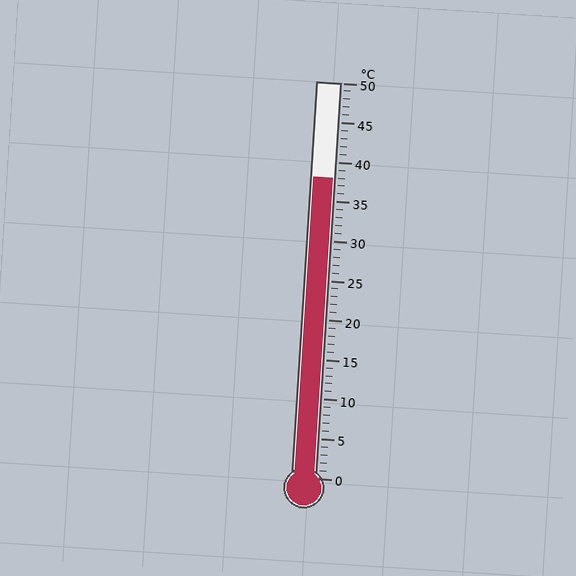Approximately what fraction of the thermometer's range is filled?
The thermometer is filled to approximately 75% of its range.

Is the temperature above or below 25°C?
The temperature is above 25°C.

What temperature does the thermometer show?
The thermometer shows approximately 38°C.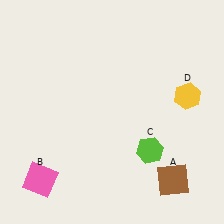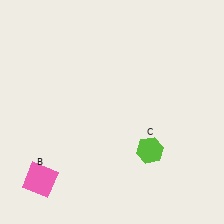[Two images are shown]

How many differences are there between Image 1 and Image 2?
There are 2 differences between the two images.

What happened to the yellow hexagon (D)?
The yellow hexagon (D) was removed in Image 2. It was in the top-right area of Image 1.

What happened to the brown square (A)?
The brown square (A) was removed in Image 2. It was in the bottom-right area of Image 1.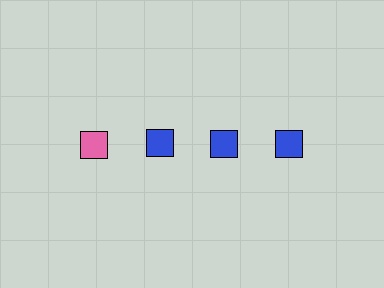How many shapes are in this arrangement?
There are 4 shapes arranged in a grid pattern.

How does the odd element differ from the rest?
It has a different color: pink instead of blue.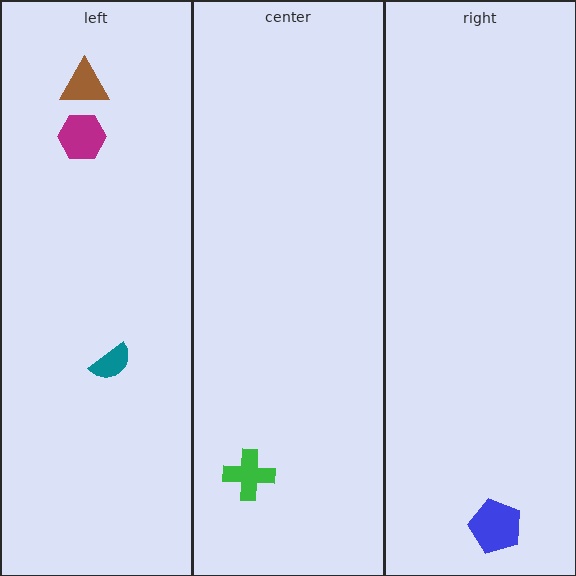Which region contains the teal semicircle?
The left region.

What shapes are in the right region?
The blue pentagon.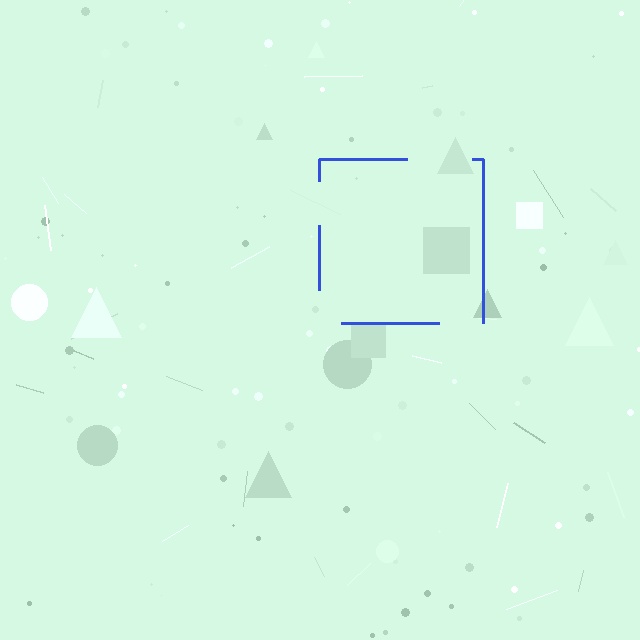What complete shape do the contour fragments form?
The contour fragments form a square.